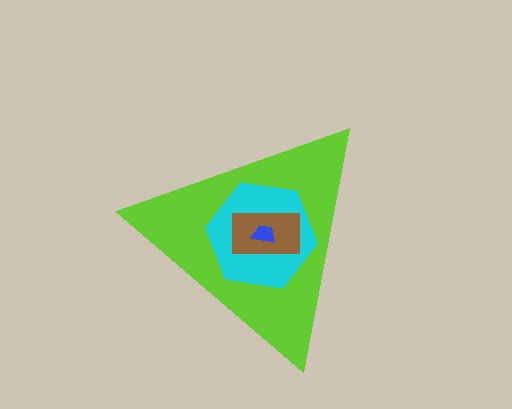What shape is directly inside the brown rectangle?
The blue trapezoid.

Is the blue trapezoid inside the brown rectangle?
Yes.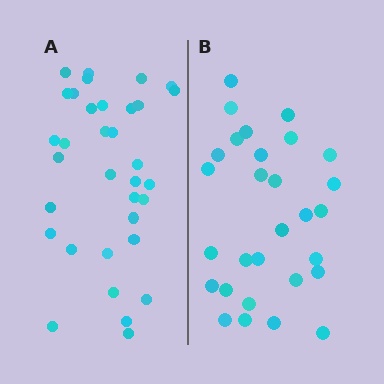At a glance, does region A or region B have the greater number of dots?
Region A (the left region) has more dots.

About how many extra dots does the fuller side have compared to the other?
Region A has about 5 more dots than region B.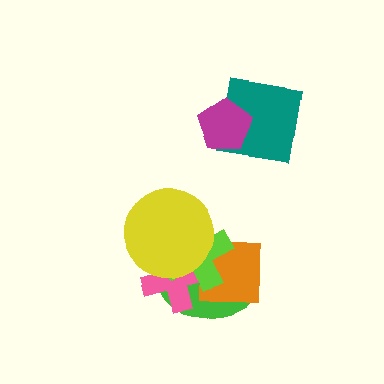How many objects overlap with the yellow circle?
3 objects overlap with the yellow circle.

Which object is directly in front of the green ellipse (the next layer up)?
The orange square is directly in front of the green ellipse.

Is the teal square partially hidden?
Yes, it is partially covered by another shape.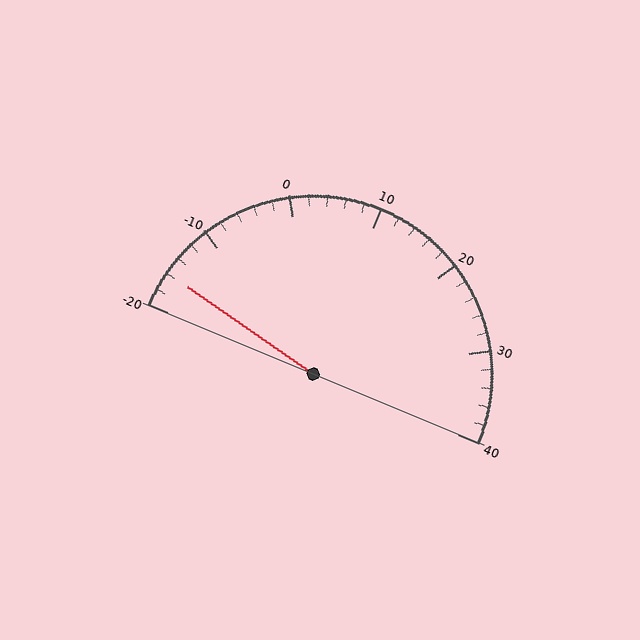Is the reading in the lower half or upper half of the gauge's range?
The reading is in the lower half of the range (-20 to 40).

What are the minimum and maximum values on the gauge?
The gauge ranges from -20 to 40.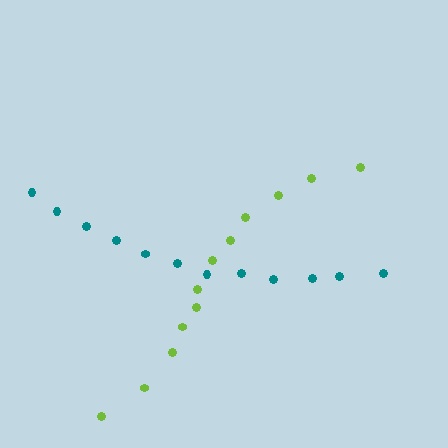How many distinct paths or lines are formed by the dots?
There are 2 distinct paths.